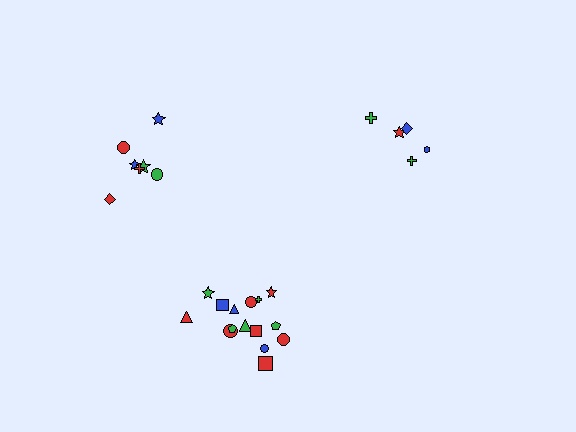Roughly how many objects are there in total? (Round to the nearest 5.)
Roughly 25 objects in total.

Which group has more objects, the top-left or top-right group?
The top-left group.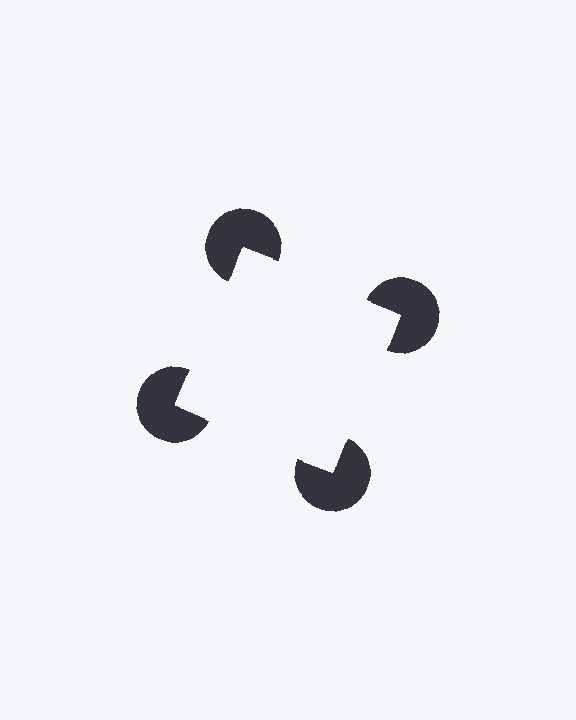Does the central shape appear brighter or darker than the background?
It typically appears slightly brighter than the background, even though no actual brightness change is drawn.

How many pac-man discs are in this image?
There are 4 — one at each vertex of the illusory square.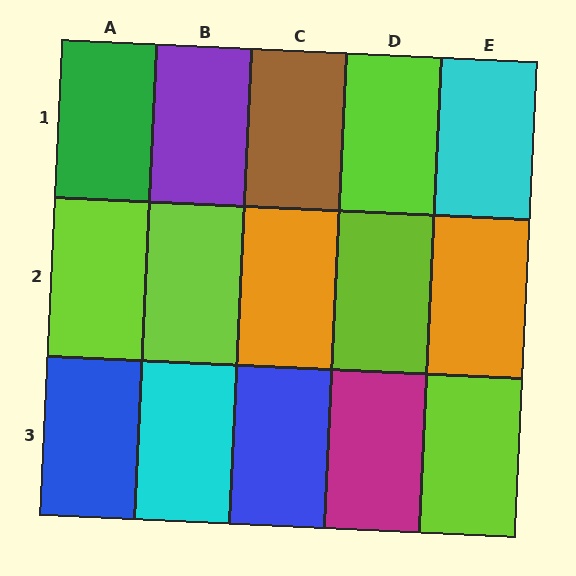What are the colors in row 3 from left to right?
Blue, cyan, blue, magenta, lime.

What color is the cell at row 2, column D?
Lime.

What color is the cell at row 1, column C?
Brown.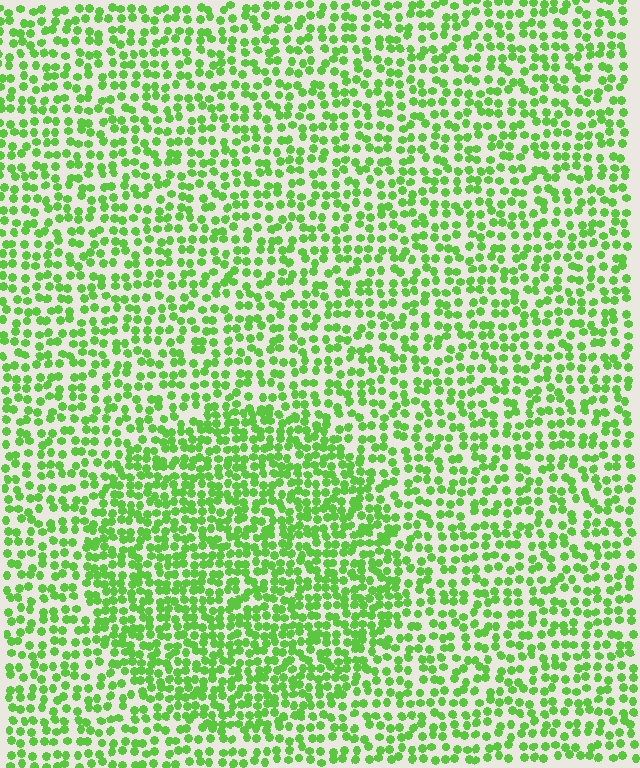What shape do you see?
I see a circle.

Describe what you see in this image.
The image contains small lime elements arranged at two different densities. A circle-shaped region is visible where the elements are more densely packed than the surrounding area.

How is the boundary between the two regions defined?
The boundary is defined by a change in element density (approximately 1.6x ratio). All elements are the same color, size, and shape.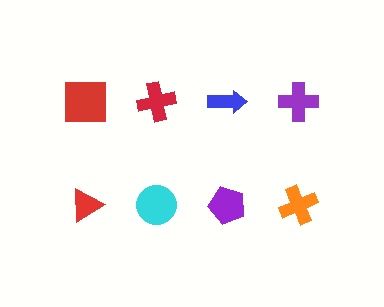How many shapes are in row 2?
4 shapes.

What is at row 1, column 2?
A red cross.